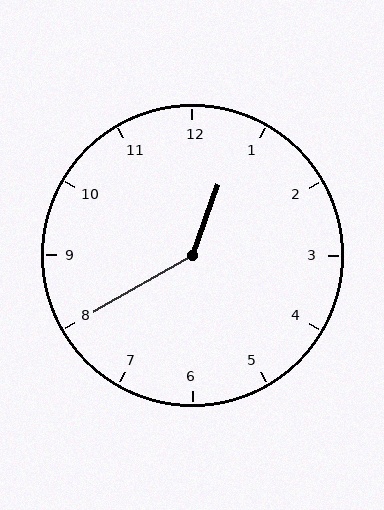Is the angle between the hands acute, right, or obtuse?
It is obtuse.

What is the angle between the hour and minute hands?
Approximately 140 degrees.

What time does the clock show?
12:40.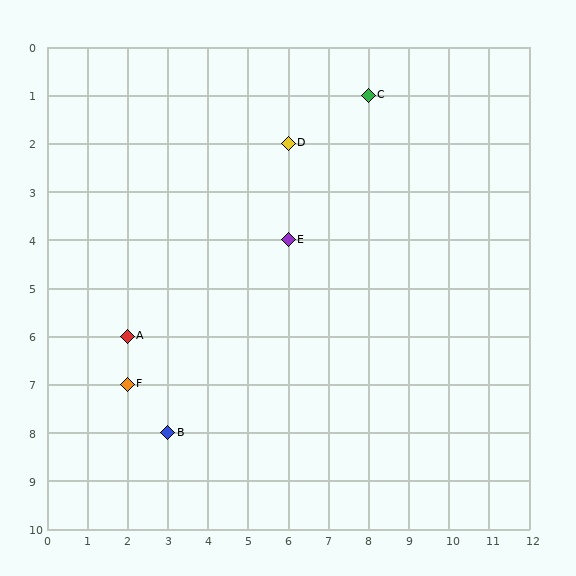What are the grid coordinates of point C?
Point C is at grid coordinates (8, 1).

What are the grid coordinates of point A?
Point A is at grid coordinates (2, 6).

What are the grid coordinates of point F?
Point F is at grid coordinates (2, 7).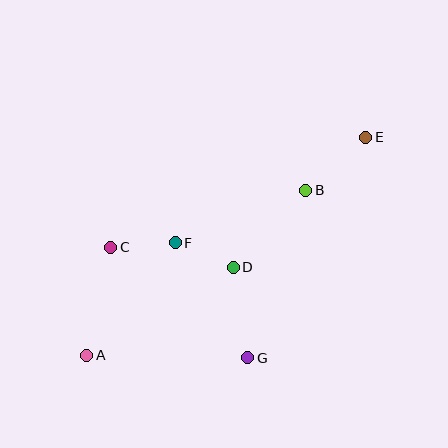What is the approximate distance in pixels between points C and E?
The distance between C and E is approximately 278 pixels.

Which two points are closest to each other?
Points D and F are closest to each other.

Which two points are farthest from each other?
Points A and E are farthest from each other.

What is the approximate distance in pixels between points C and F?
The distance between C and F is approximately 65 pixels.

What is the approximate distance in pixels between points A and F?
The distance between A and F is approximately 143 pixels.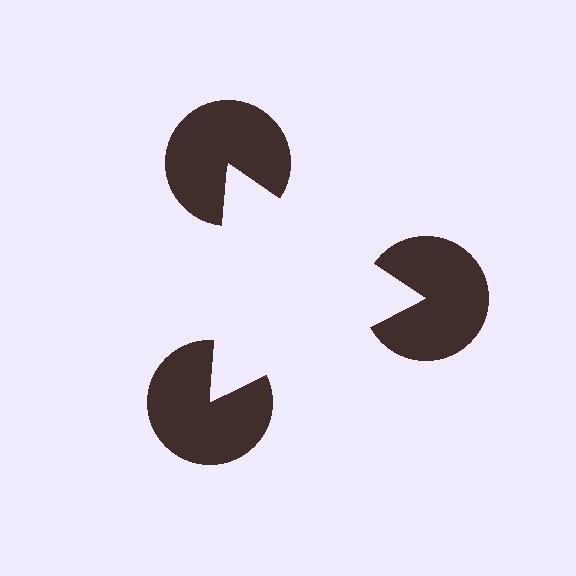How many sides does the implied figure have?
3 sides.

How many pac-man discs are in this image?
There are 3 — one at each vertex of the illusory triangle.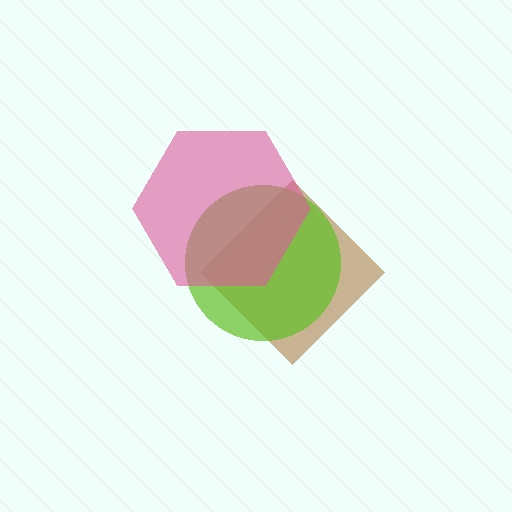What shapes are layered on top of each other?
The layered shapes are: a brown diamond, a lime circle, a pink hexagon.